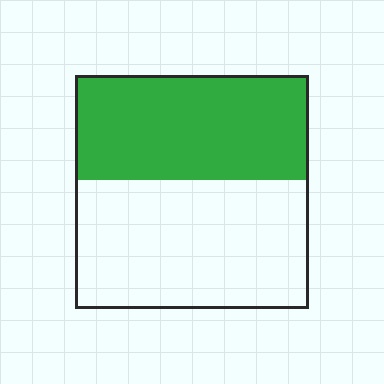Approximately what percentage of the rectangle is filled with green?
Approximately 45%.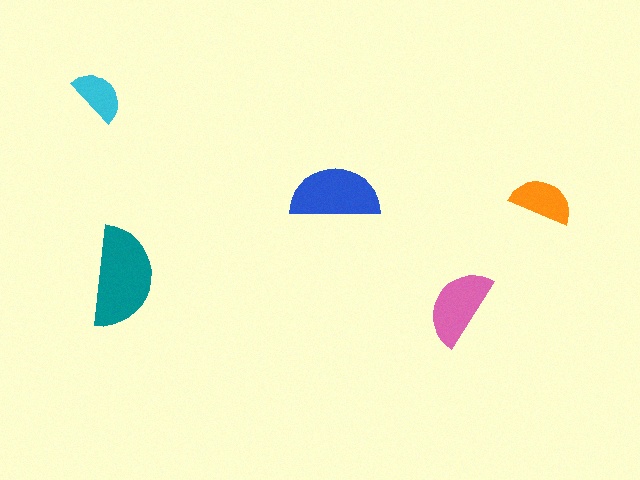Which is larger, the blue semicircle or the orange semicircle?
The blue one.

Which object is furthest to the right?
The orange semicircle is rightmost.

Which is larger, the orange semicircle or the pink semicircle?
The pink one.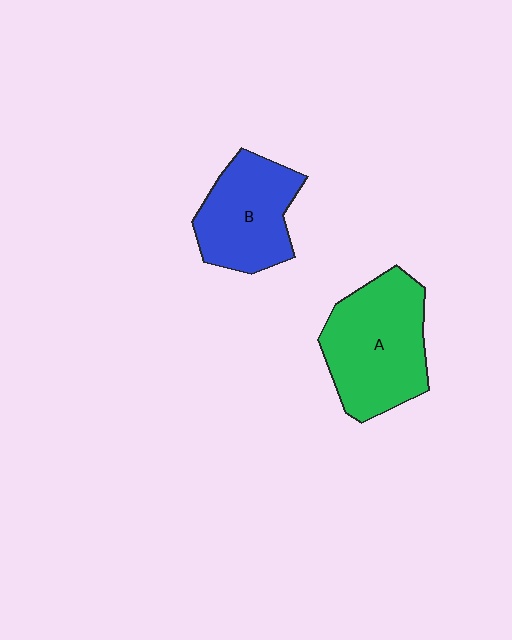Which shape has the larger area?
Shape A (green).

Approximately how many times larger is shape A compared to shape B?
Approximately 1.3 times.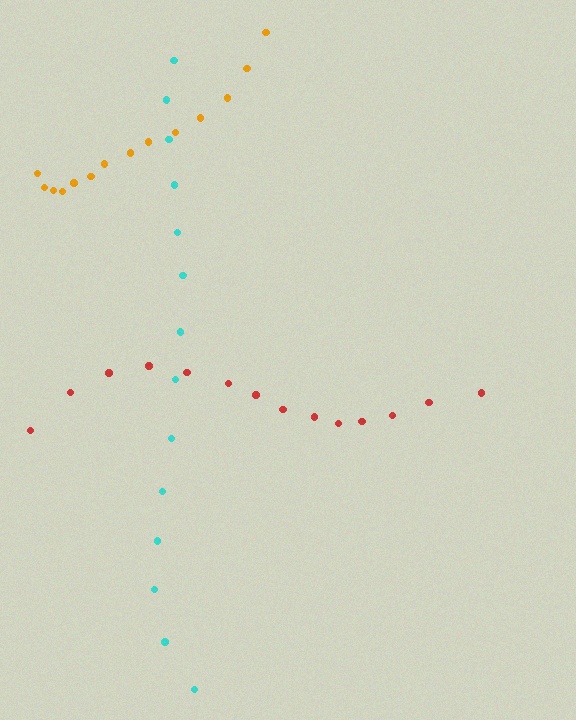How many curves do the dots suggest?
There are 3 distinct paths.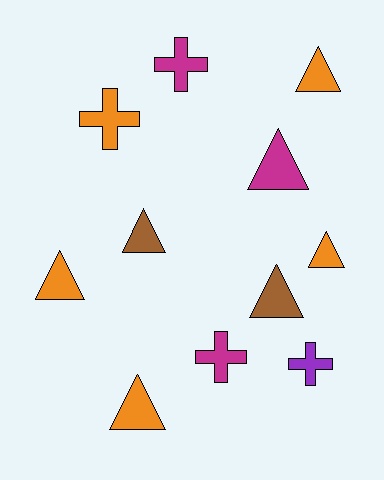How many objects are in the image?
There are 11 objects.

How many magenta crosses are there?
There are 2 magenta crosses.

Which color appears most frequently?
Orange, with 5 objects.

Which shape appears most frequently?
Triangle, with 7 objects.